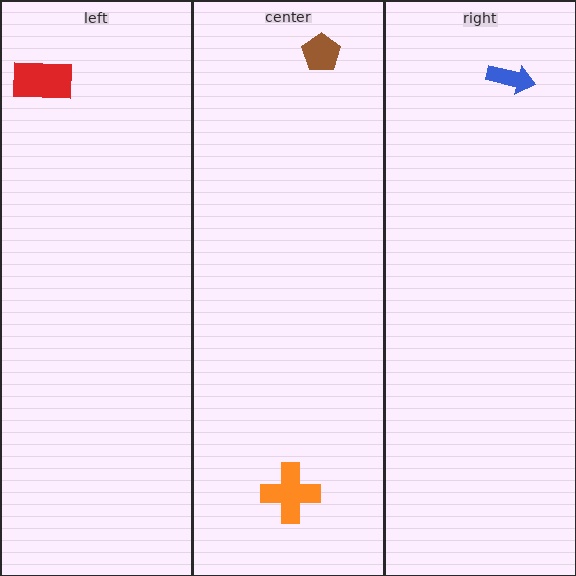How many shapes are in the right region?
1.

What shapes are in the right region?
The blue arrow.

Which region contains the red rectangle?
The left region.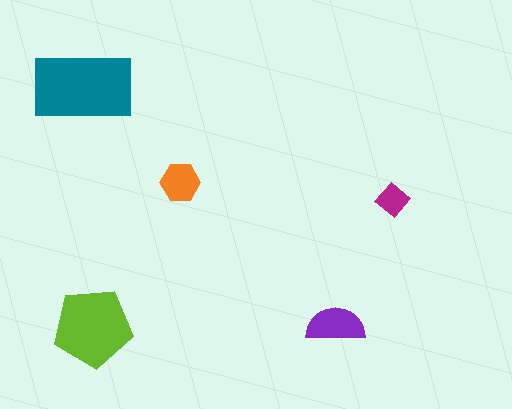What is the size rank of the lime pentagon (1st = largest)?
2nd.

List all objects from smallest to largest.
The magenta diamond, the orange hexagon, the purple semicircle, the lime pentagon, the teal rectangle.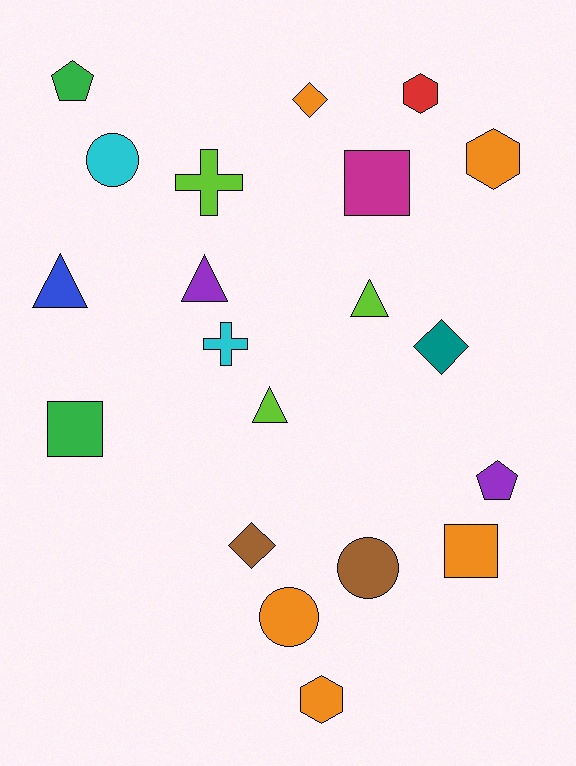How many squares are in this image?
There are 3 squares.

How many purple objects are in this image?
There are 2 purple objects.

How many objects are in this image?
There are 20 objects.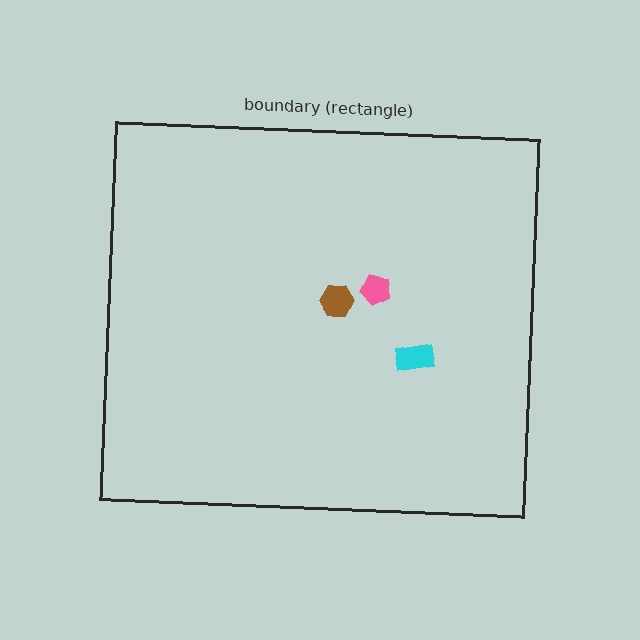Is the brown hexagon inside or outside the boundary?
Inside.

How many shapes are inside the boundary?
3 inside, 0 outside.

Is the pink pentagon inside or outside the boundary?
Inside.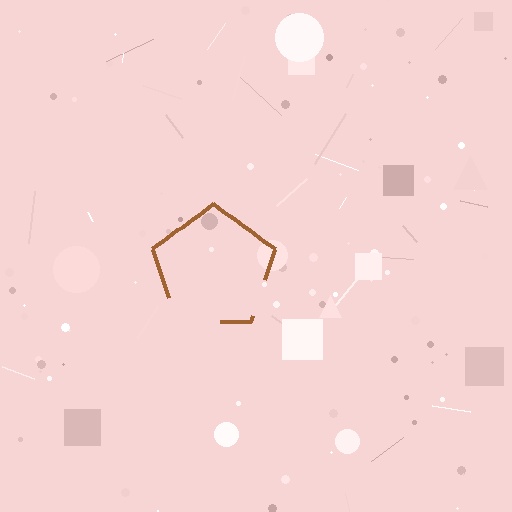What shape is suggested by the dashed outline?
The dashed outline suggests a pentagon.